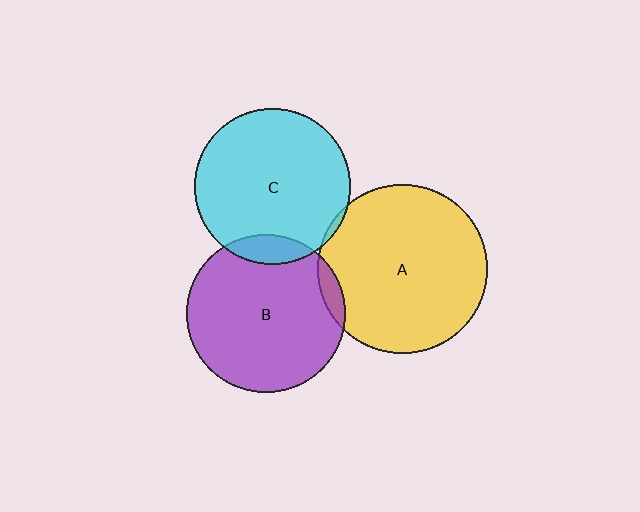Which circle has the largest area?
Circle A (yellow).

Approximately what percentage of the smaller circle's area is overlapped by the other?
Approximately 5%.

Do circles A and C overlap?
Yes.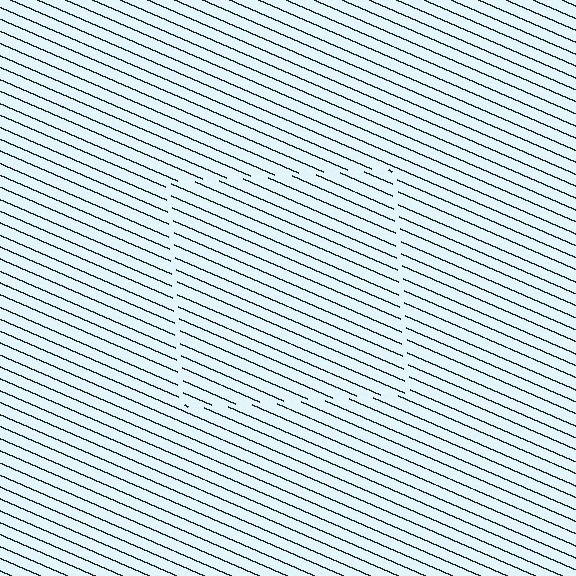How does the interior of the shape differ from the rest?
The interior of the shape contains the same grating, shifted by half a period — the contour is defined by the phase discontinuity where line-ends from the inner and outer gratings abut.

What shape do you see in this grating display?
An illusory square. The interior of the shape contains the same grating, shifted by half a period — the contour is defined by the phase discontinuity where line-ends from the inner and outer gratings abut.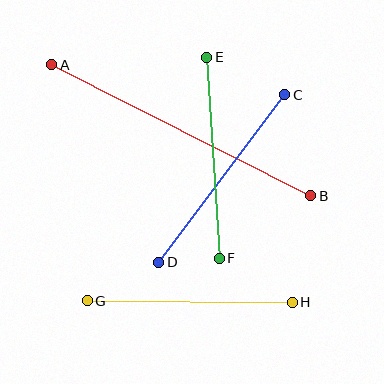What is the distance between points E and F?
The distance is approximately 201 pixels.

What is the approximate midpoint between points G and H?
The midpoint is at approximately (190, 301) pixels.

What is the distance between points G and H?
The distance is approximately 205 pixels.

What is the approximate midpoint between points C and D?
The midpoint is at approximately (222, 179) pixels.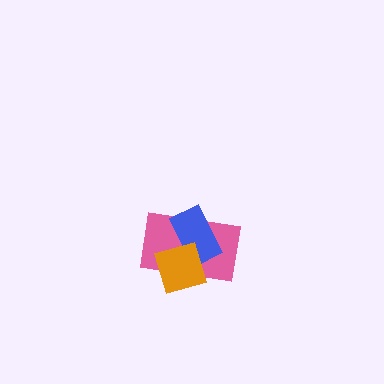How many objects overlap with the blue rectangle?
2 objects overlap with the blue rectangle.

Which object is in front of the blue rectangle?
The orange diamond is in front of the blue rectangle.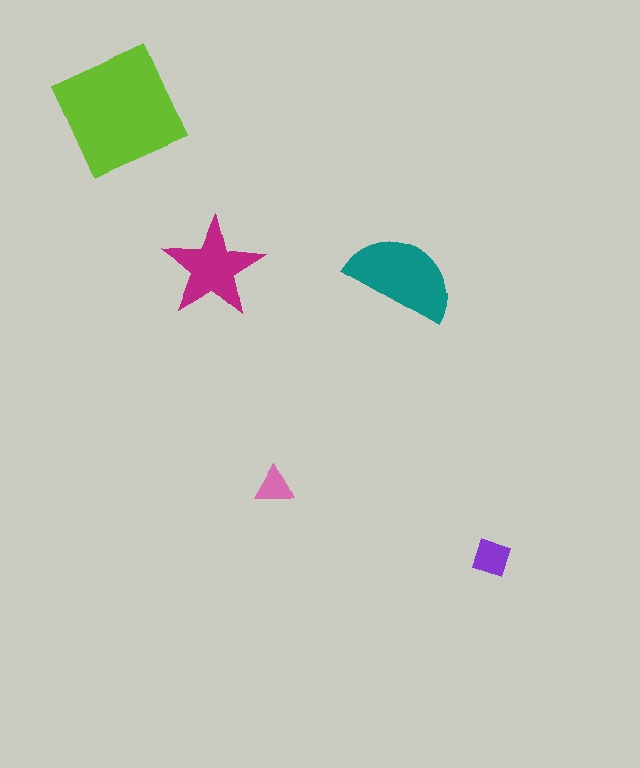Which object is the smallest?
The pink triangle.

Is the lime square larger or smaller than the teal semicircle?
Larger.